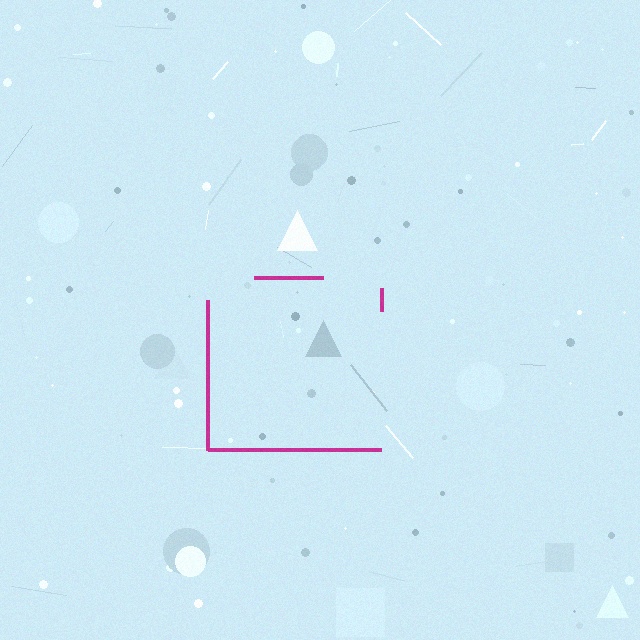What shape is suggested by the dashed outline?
The dashed outline suggests a square.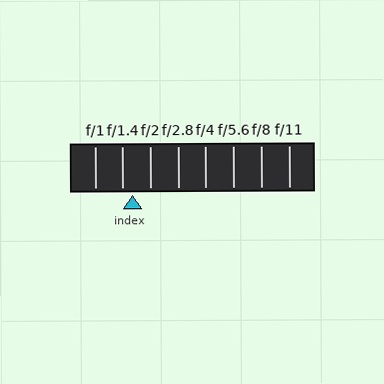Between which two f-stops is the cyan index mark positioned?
The index mark is between f/1.4 and f/2.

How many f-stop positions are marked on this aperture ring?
There are 8 f-stop positions marked.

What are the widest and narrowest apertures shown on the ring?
The widest aperture shown is f/1 and the narrowest is f/11.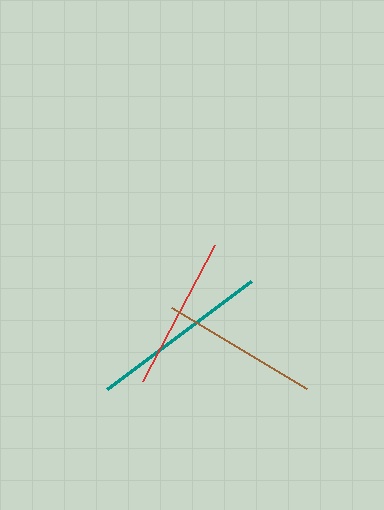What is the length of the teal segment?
The teal segment is approximately 180 pixels long.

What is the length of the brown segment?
The brown segment is approximately 157 pixels long.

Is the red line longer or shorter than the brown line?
The brown line is longer than the red line.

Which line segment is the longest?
The teal line is the longest at approximately 180 pixels.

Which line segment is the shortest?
The red line is the shortest at approximately 154 pixels.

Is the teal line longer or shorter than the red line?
The teal line is longer than the red line.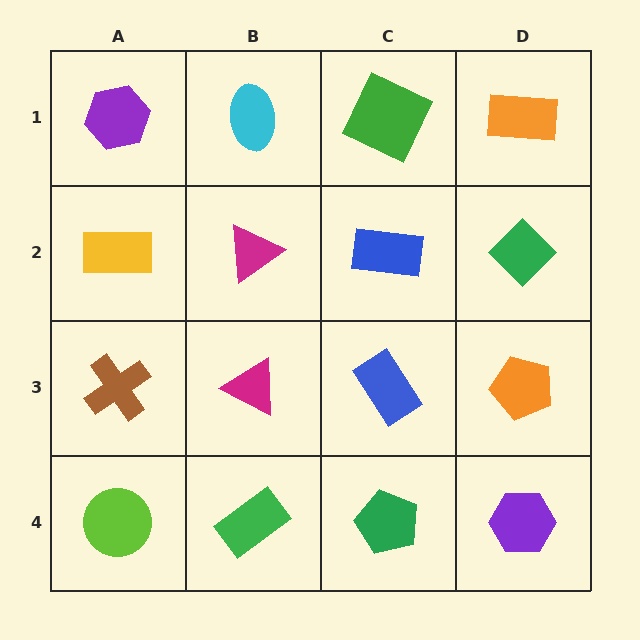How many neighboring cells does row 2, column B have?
4.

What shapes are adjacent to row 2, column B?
A cyan ellipse (row 1, column B), a magenta triangle (row 3, column B), a yellow rectangle (row 2, column A), a blue rectangle (row 2, column C).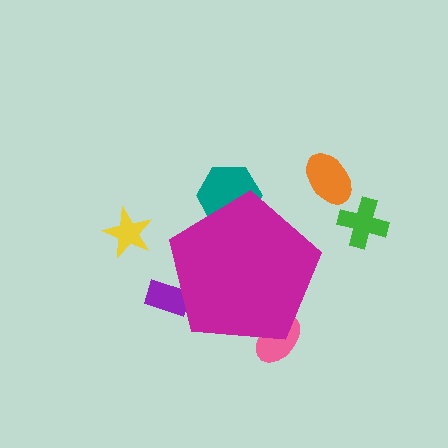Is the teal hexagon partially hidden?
Yes, the teal hexagon is partially hidden behind the magenta pentagon.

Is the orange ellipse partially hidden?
No, the orange ellipse is fully visible.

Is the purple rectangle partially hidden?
Yes, the purple rectangle is partially hidden behind the magenta pentagon.